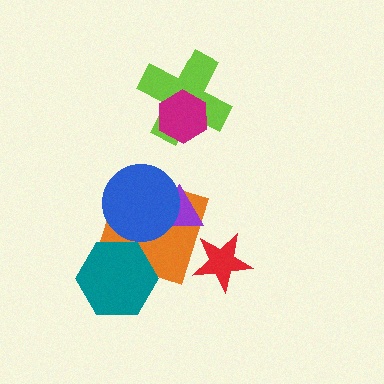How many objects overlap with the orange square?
3 objects overlap with the orange square.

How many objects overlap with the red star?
0 objects overlap with the red star.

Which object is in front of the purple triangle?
The blue circle is in front of the purple triangle.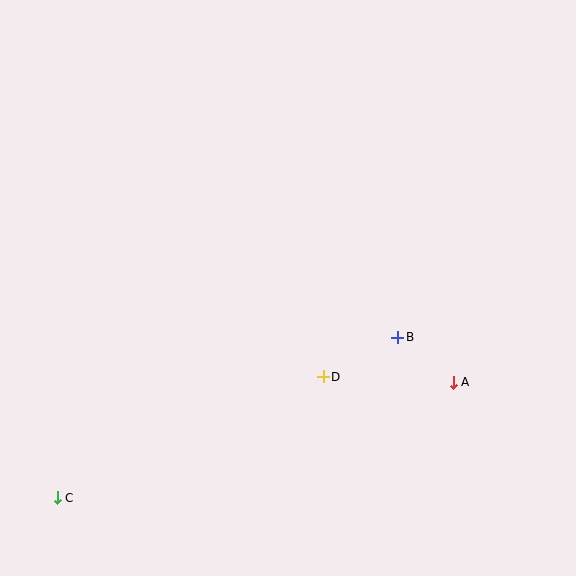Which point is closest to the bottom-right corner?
Point A is closest to the bottom-right corner.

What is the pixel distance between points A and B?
The distance between A and B is 71 pixels.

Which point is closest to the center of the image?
Point D at (323, 377) is closest to the center.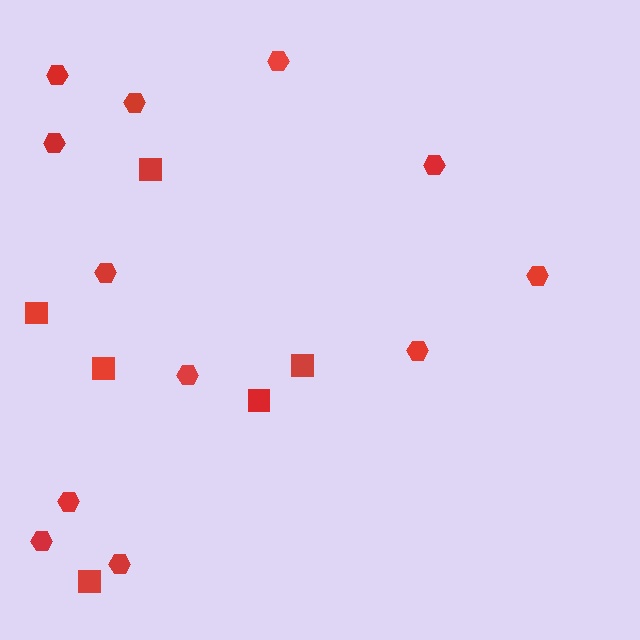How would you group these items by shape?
There are 2 groups: one group of hexagons (12) and one group of squares (6).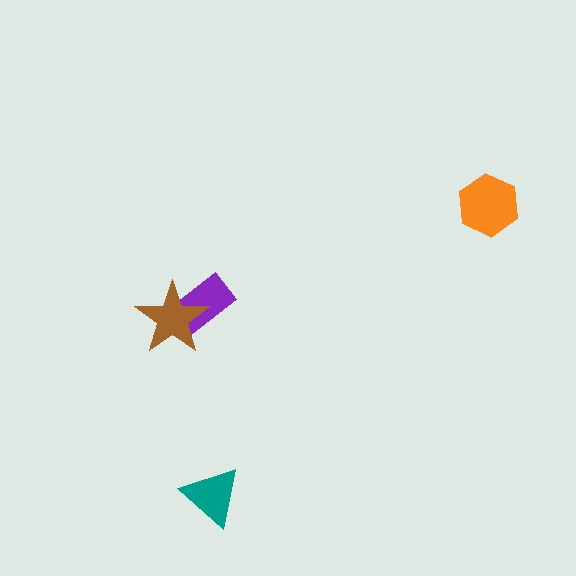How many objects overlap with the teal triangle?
0 objects overlap with the teal triangle.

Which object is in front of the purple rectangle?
The brown star is in front of the purple rectangle.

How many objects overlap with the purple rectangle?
1 object overlaps with the purple rectangle.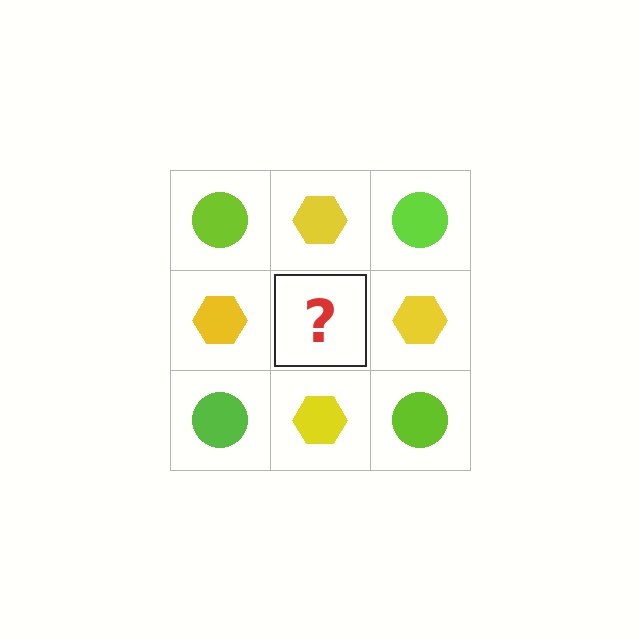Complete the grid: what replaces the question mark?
The question mark should be replaced with a lime circle.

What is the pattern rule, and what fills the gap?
The rule is that it alternates lime circle and yellow hexagon in a checkerboard pattern. The gap should be filled with a lime circle.